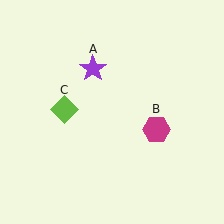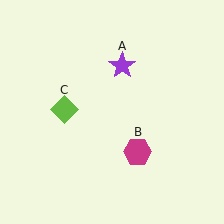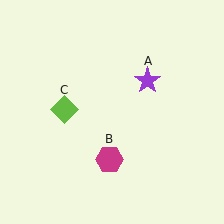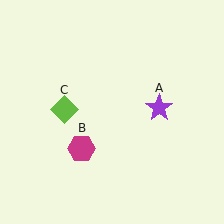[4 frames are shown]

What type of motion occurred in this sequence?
The purple star (object A), magenta hexagon (object B) rotated clockwise around the center of the scene.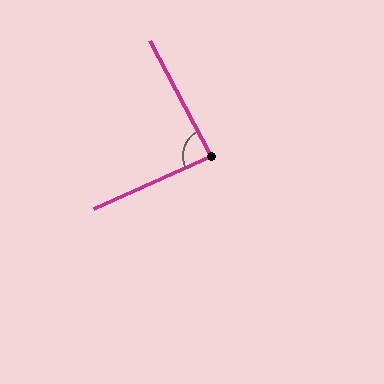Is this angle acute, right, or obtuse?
It is approximately a right angle.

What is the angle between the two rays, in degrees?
Approximately 87 degrees.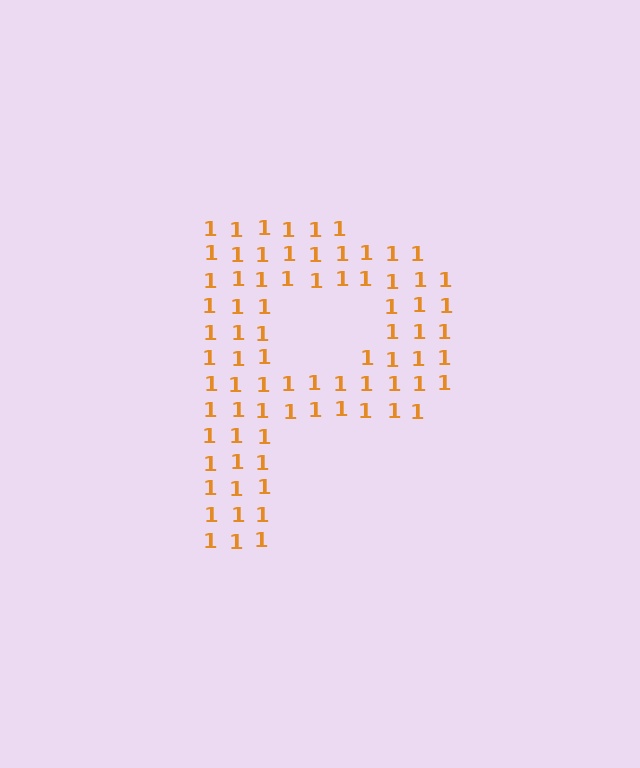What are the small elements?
The small elements are digit 1's.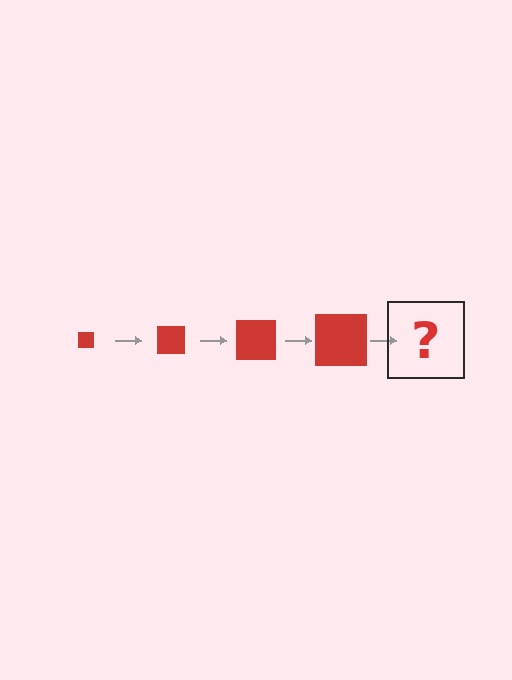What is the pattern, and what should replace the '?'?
The pattern is that the square gets progressively larger each step. The '?' should be a red square, larger than the previous one.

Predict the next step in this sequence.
The next step is a red square, larger than the previous one.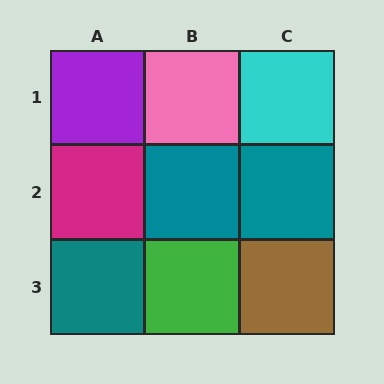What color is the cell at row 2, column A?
Magenta.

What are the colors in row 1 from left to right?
Purple, pink, cyan.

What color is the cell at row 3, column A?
Teal.